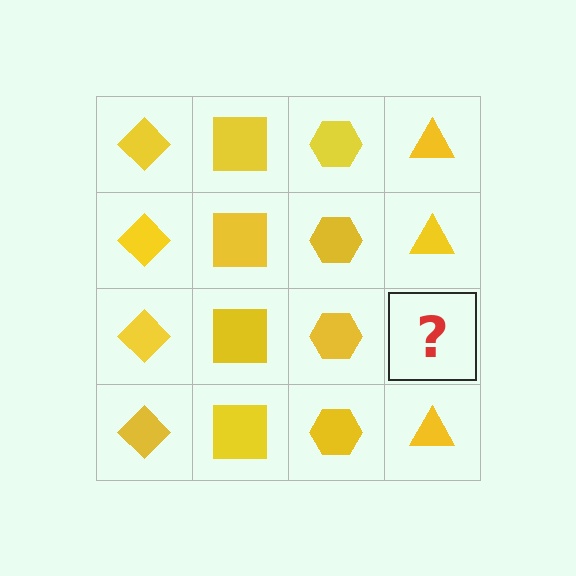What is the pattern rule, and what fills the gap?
The rule is that each column has a consistent shape. The gap should be filled with a yellow triangle.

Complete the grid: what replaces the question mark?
The question mark should be replaced with a yellow triangle.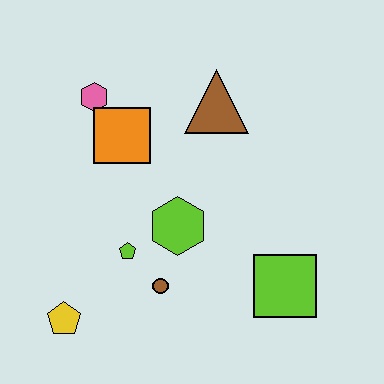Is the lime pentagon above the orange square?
No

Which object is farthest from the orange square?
The lime square is farthest from the orange square.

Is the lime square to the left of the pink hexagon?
No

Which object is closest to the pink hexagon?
The orange square is closest to the pink hexagon.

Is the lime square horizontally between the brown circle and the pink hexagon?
No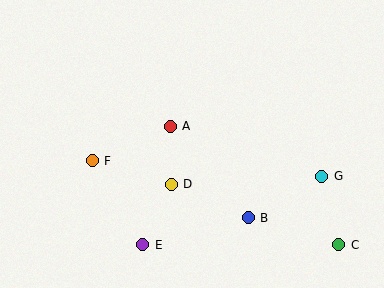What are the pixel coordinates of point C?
Point C is at (339, 245).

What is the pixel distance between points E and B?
The distance between E and B is 109 pixels.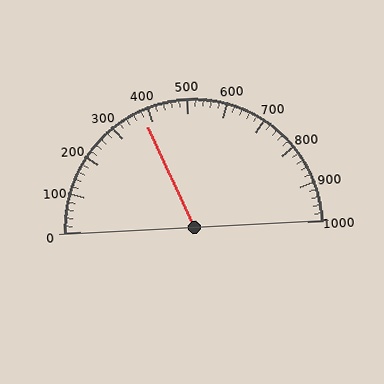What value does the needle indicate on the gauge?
The needle indicates approximately 380.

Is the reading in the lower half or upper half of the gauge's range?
The reading is in the lower half of the range (0 to 1000).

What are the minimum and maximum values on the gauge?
The gauge ranges from 0 to 1000.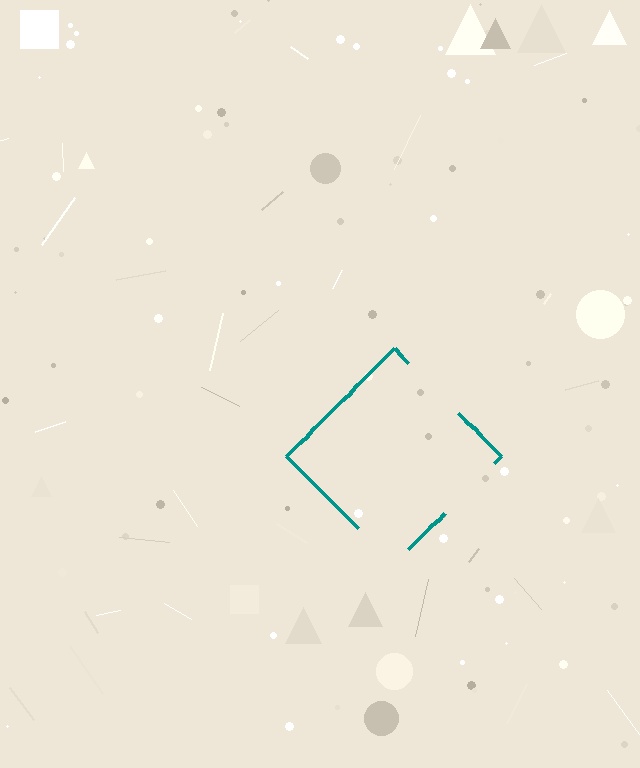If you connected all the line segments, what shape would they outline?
They would outline a diamond.